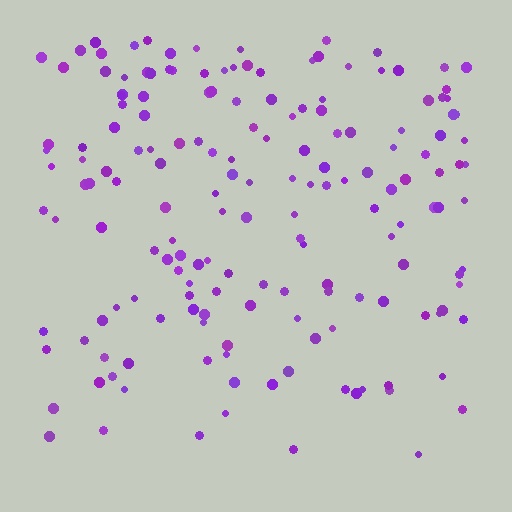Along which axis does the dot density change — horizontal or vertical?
Vertical.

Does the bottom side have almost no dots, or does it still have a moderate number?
Still a moderate number, just noticeably fewer than the top.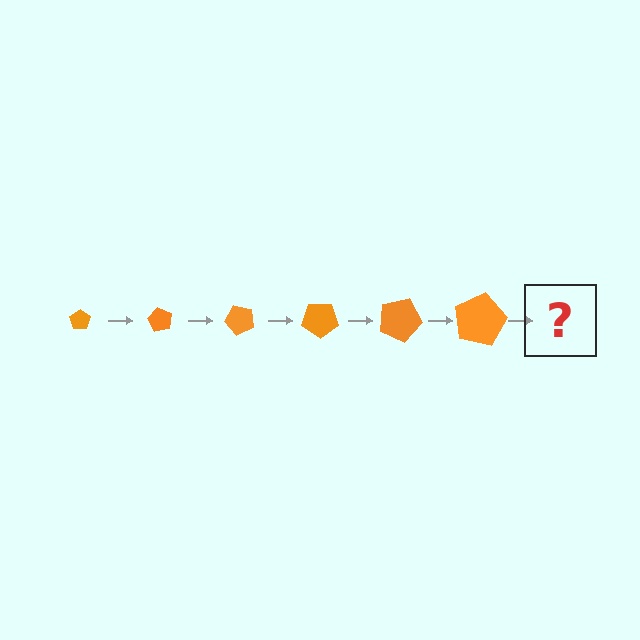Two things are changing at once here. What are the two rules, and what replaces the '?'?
The two rules are that the pentagon grows larger each step and it rotates 60 degrees each step. The '?' should be a pentagon, larger than the previous one and rotated 360 degrees from the start.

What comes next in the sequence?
The next element should be a pentagon, larger than the previous one and rotated 360 degrees from the start.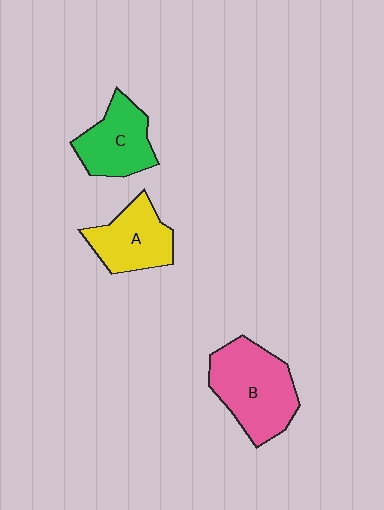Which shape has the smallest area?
Shape A (yellow).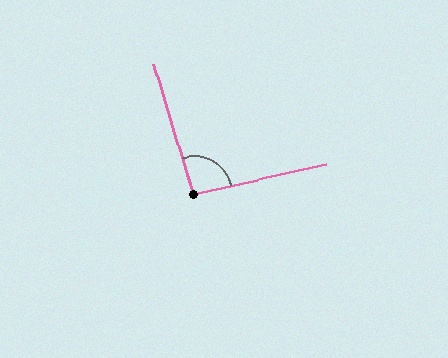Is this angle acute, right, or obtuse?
It is approximately a right angle.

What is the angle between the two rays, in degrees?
Approximately 94 degrees.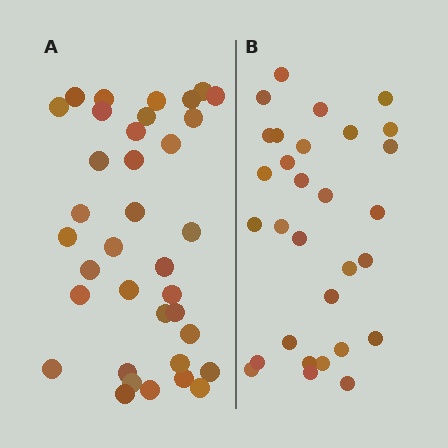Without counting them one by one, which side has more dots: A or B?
Region A (the left region) has more dots.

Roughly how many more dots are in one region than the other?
Region A has about 6 more dots than region B.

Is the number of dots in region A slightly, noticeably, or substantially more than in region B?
Region A has only slightly more — the two regions are fairly close. The ratio is roughly 1.2 to 1.